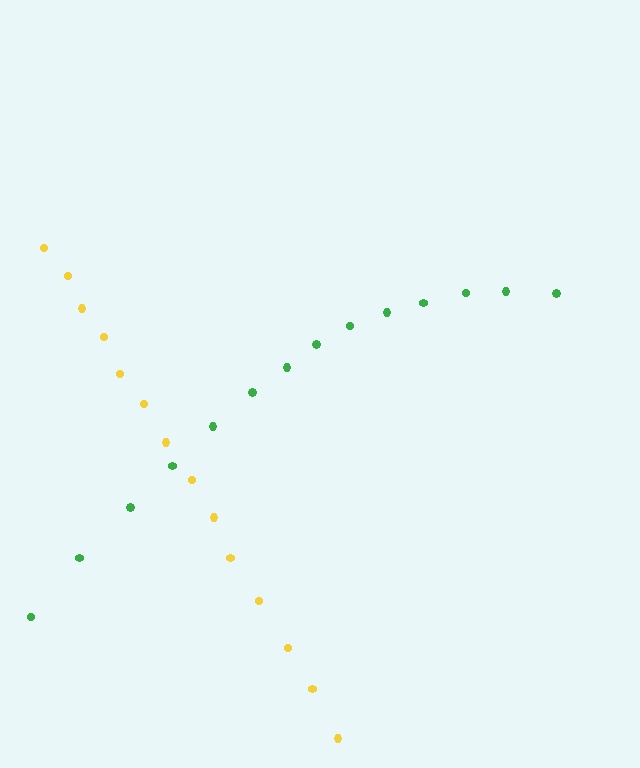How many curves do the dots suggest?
There are 2 distinct paths.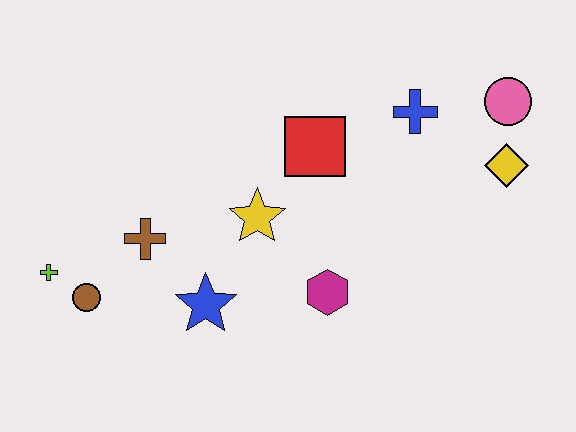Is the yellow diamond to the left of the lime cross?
No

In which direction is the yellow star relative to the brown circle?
The yellow star is to the right of the brown circle.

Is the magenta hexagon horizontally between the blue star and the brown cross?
No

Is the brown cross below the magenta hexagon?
No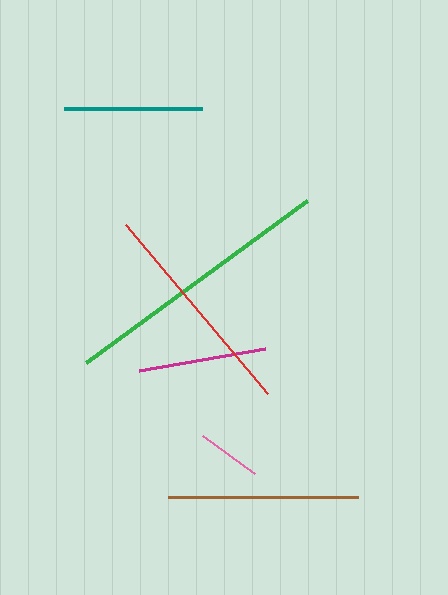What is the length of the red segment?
The red segment is approximately 221 pixels long.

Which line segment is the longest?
The green line is the longest at approximately 274 pixels.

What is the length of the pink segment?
The pink segment is approximately 64 pixels long.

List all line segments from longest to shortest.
From longest to shortest: green, red, brown, teal, magenta, pink.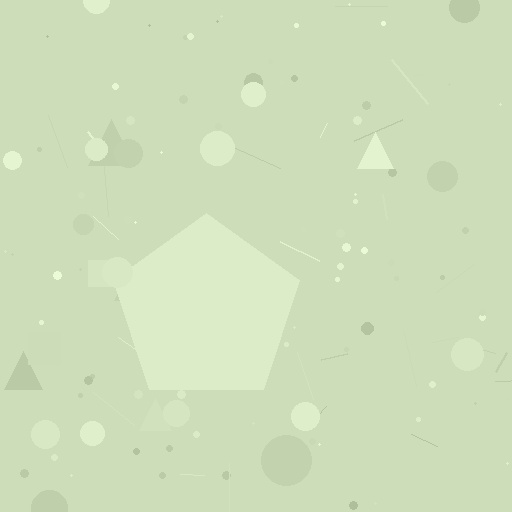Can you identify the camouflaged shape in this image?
The camouflaged shape is a pentagon.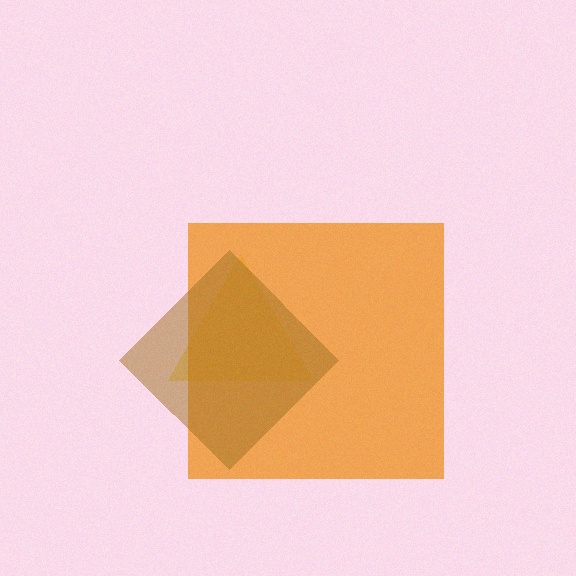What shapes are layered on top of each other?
The layered shapes are: a yellow triangle, an orange square, a brown diamond.